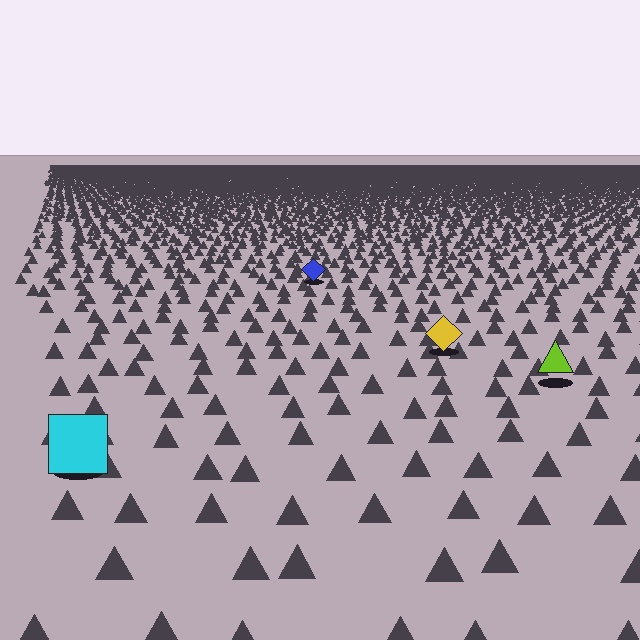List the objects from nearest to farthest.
From nearest to farthest: the cyan square, the lime triangle, the yellow diamond, the blue diamond.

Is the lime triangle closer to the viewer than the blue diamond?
Yes. The lime triangle is closer — you can tell from the texture gradient: the ground texture is coarser near it.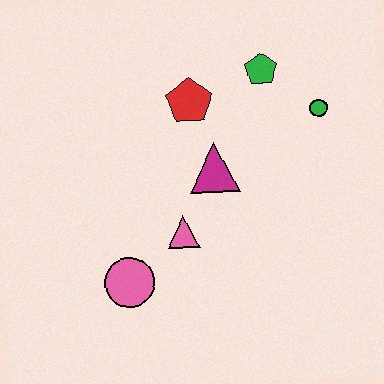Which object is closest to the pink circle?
The pink triangle is closest to the pink circle.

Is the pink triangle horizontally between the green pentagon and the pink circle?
Yes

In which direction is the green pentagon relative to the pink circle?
The green pentagon is above the pink circle.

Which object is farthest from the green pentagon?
The pink circle is farthest from the green pentagon.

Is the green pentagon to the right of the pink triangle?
Yes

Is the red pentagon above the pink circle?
Yes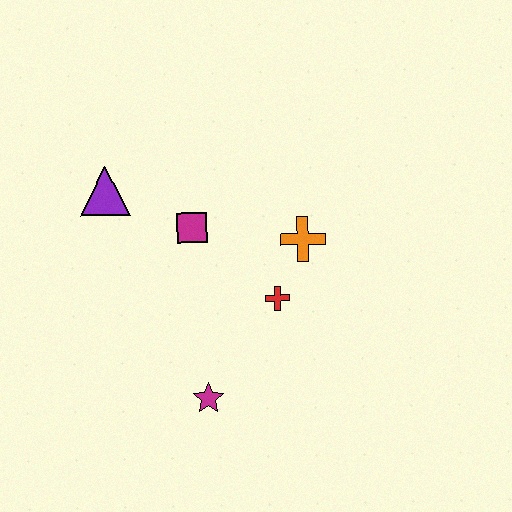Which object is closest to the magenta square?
The purple triangle is closest to the magenta square.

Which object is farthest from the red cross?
The purple triangle is farthest from the red cross.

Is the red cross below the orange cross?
Yes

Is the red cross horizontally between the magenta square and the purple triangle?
No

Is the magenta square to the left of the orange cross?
Yes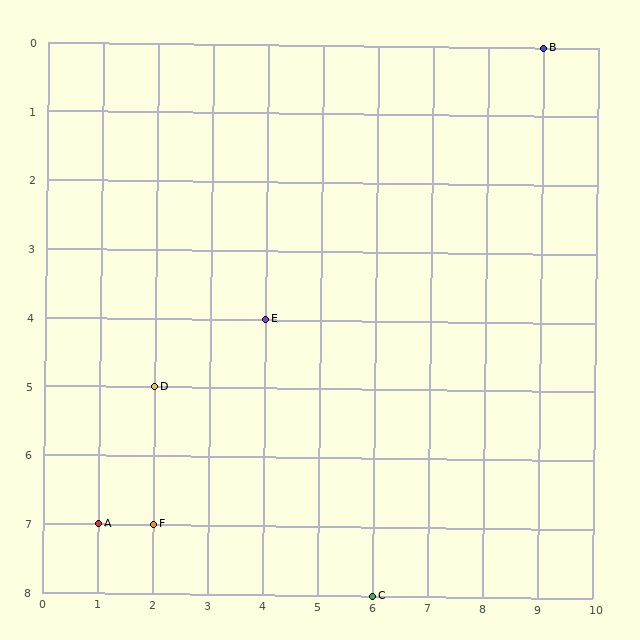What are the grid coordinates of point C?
Point C is at grid coordinates (6, 8).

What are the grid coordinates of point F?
Point F is at grid coordinates (2, 7).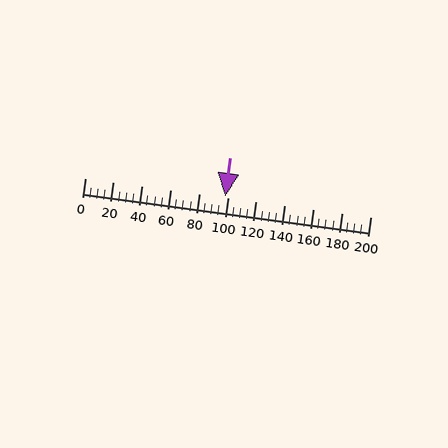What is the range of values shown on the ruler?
The ruler shows values from 0 to 200.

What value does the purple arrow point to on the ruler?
The purple arrow points to approximately 99.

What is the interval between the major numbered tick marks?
The major tick marks are spaced 20 units apart.